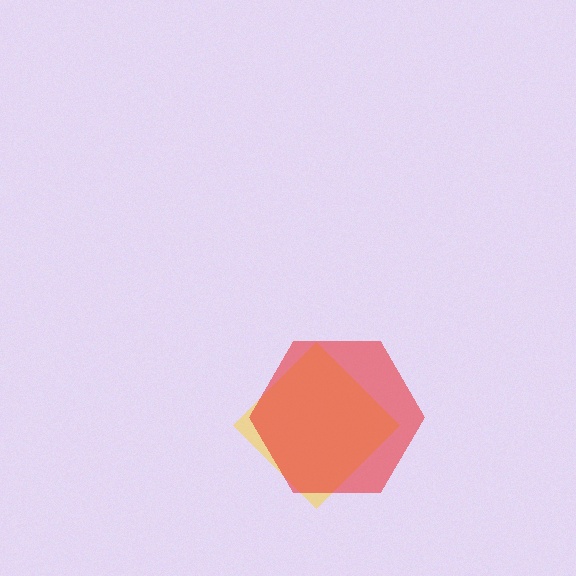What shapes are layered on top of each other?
The layered shapes are: a yellow diamond, a red hexagon.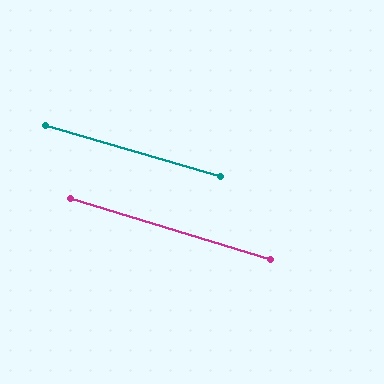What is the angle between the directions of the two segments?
Approximately 1 degree.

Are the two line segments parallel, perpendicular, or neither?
Parallel — their directions differ by only 1.1°.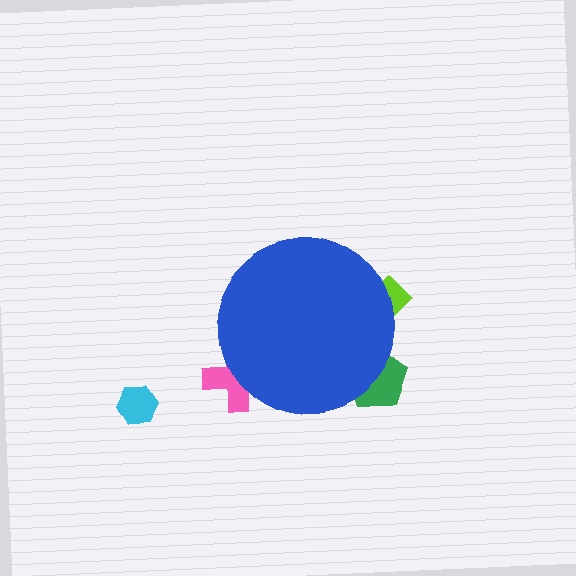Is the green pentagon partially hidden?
Yes, the green pentagon is partially hidden behind the blue circle.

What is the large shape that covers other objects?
A blue circle.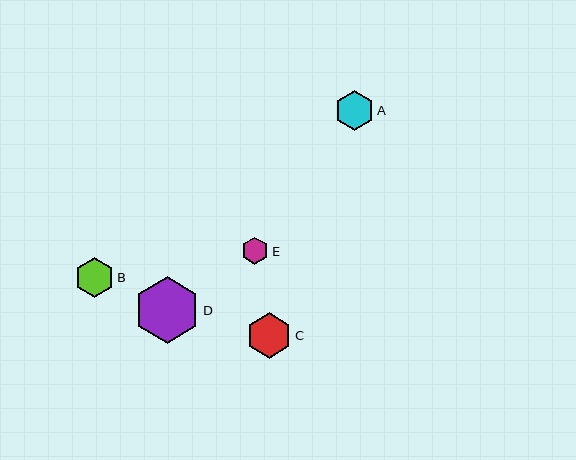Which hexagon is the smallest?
Hexagon E is the smallest with a size of approximately 27 pixels.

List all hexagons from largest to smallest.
From largest to smallest: D, C, B, A, E.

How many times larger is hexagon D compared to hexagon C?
Hexagon D is approximately 1.5 times the size of hexagon C.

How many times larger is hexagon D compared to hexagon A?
Hexagon D is approximately 1.7 times the size of hexagon A.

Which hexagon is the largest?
Hexagon D is the largest with a size of approximately 67 pixels.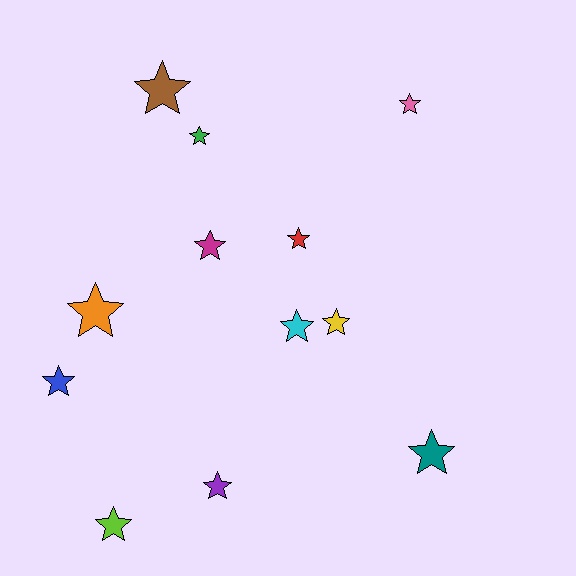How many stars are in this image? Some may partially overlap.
There are 12 stars.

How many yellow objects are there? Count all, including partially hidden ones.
There is 1 yellow object.